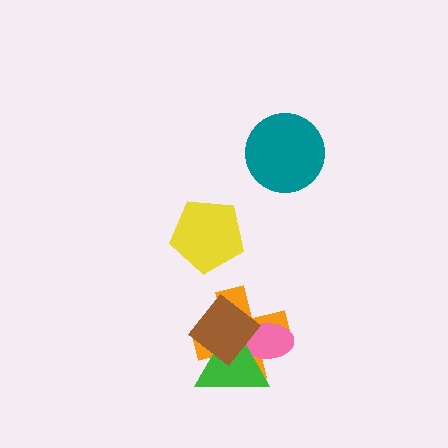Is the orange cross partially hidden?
Yes, it is partially covered by another shape.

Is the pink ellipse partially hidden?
Yes, it is partially covered by another shape.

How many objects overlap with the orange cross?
3 objects overlap with the orange cross.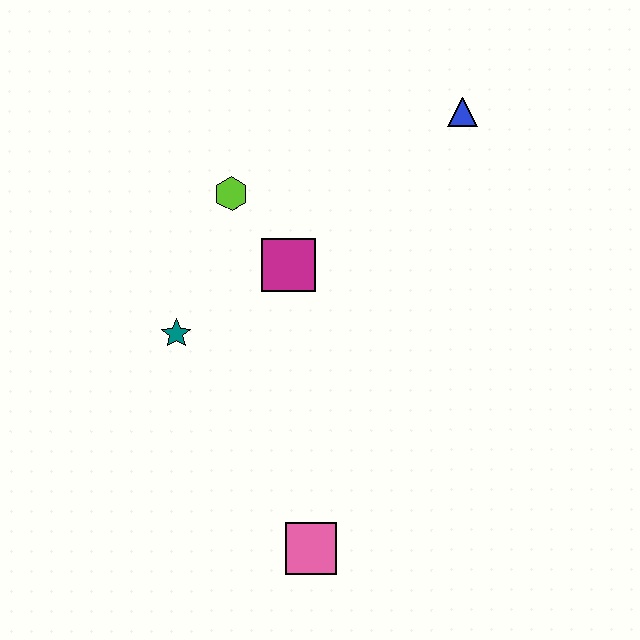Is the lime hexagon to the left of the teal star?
No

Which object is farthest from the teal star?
The blue triangle is farthest from the teal star.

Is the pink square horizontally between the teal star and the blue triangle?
Yes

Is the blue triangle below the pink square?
No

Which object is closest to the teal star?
The magenta square is closest to the teal star.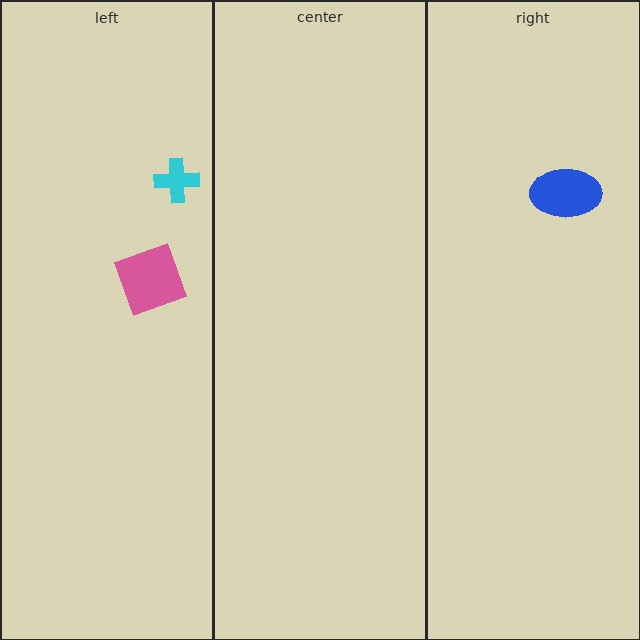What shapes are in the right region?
The blue ellipse.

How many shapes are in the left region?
2.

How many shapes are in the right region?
1.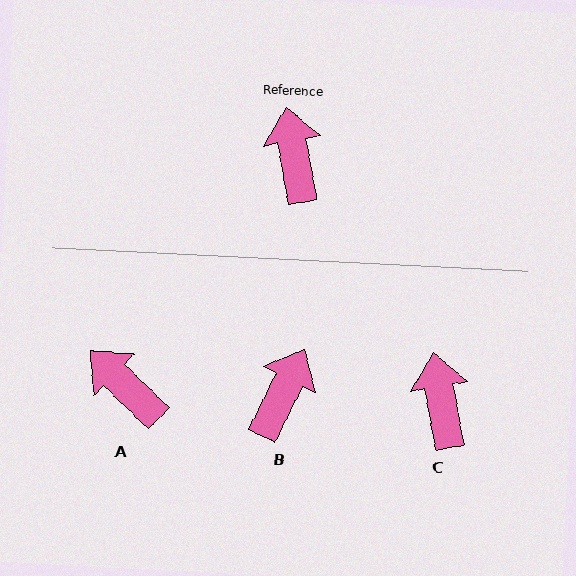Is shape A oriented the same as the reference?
No, it is off by about 36 degrees.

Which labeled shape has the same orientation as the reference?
C.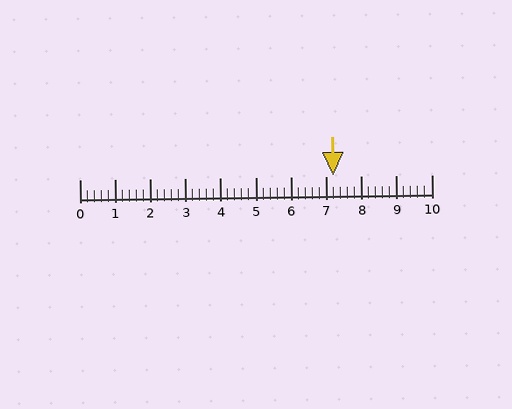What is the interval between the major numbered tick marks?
The major tick marks are spaced 1 units apart.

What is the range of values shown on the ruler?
The ruler shows values from 0 to 10.